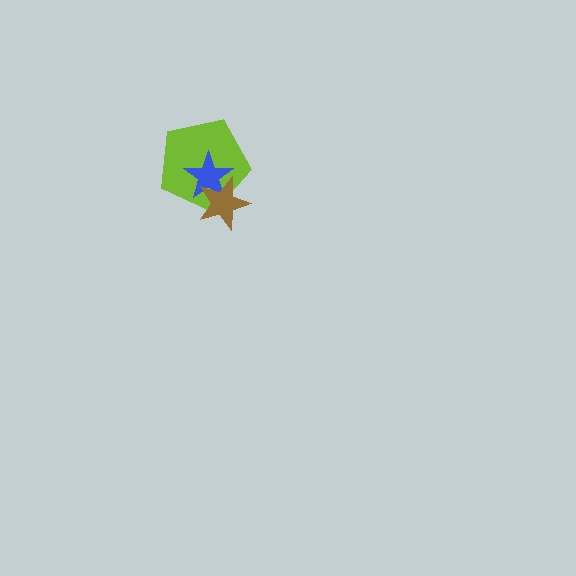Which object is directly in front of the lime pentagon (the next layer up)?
The blue star is directly in front of the lime pentagon.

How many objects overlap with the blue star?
2 objects overlap with the blue star.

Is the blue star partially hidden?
Yes, it is partially covered by another shape.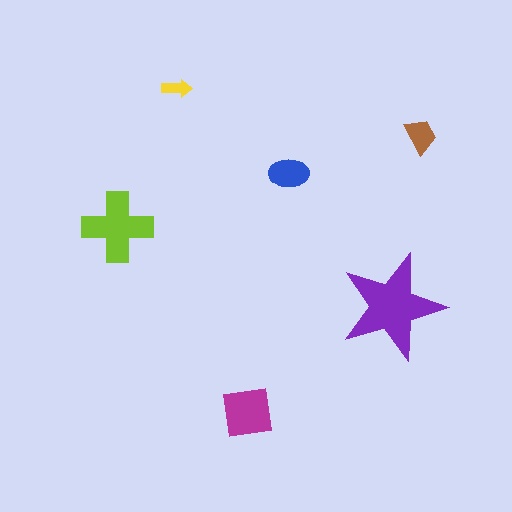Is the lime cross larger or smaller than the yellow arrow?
Larger.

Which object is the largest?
The purple star.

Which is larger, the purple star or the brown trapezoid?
The purple star.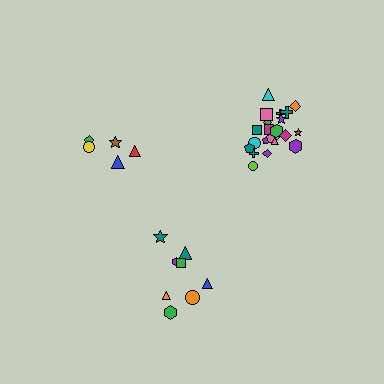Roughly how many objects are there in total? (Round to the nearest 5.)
Roughly 35 objects in total.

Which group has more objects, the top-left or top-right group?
The top-right group.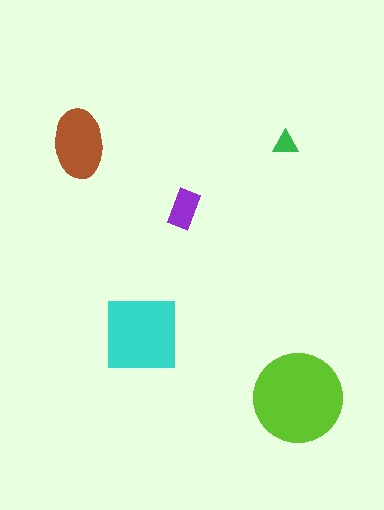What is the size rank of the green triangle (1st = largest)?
5th.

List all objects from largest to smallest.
The lime circle, the cyan square, the brown ellipse, the purple rectangle, the green triangle.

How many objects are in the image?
There are 5 objects in the image.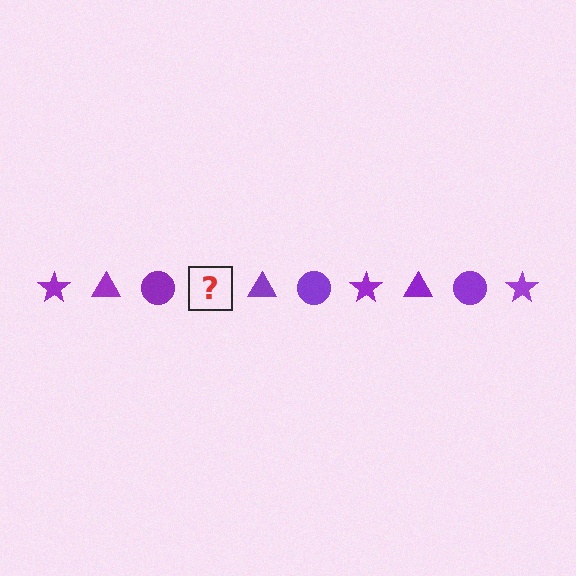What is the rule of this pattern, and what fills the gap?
The rule is that the pattern cycles through star, triangle, circle shapes in purple. The gap should be filled with a purple star.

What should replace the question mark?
The question mark should be replaced with a purple star.